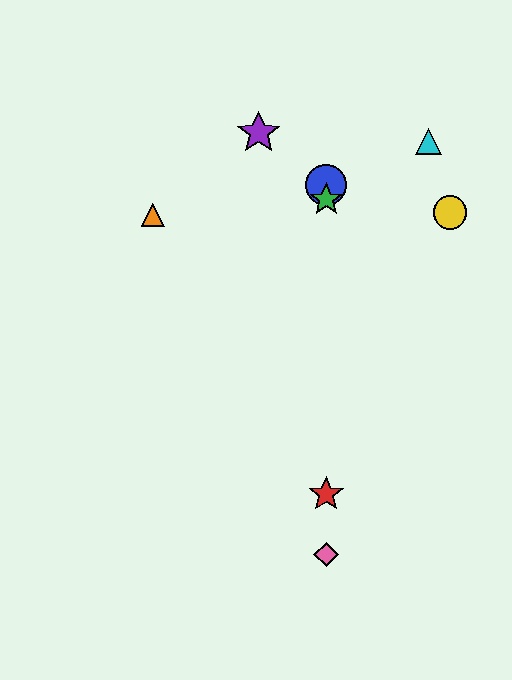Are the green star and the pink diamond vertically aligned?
Yes, both are at x≈326.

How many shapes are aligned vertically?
4 shapes (the red star, the blue circle, the green star, the pink diamond) are aligned vertically.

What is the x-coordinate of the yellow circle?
The yellow circle is at x≈450.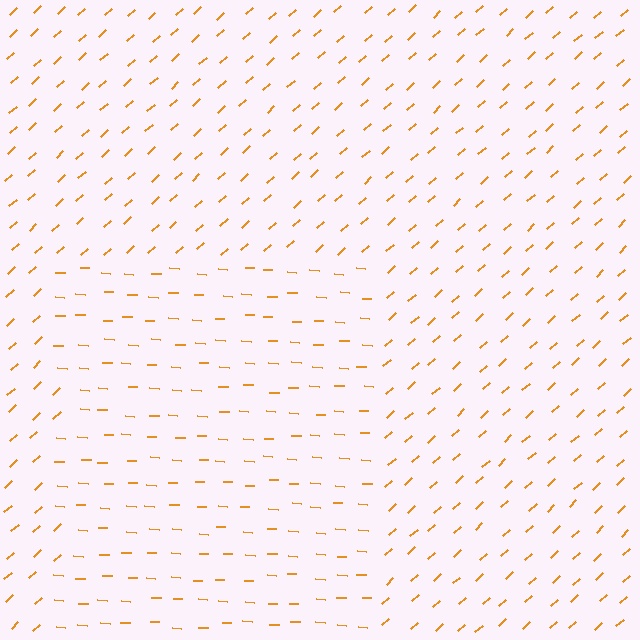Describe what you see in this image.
The image is filled with small orange line segments. A rectangle region in the image has lines oriented differently from the surrounding lines, creating a visible texture boundary.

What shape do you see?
I see a rectangle.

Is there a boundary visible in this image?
Yes, there is a texture boundary formed by a change in line orientation.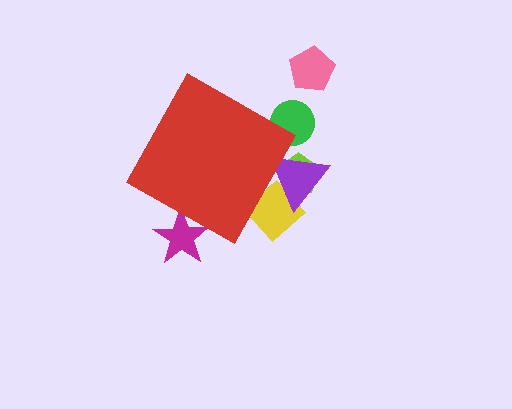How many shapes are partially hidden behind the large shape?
5 shapes are partially hidden.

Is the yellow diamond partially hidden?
Yes, the yellow diamond is partially hidden behind the red diamond.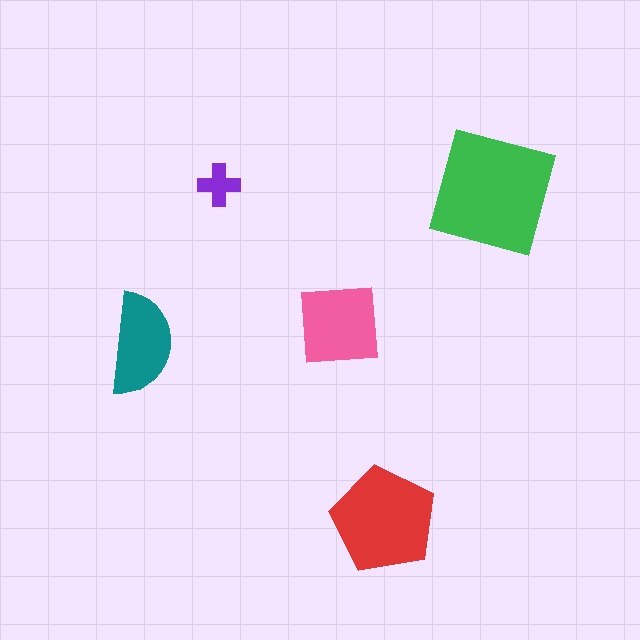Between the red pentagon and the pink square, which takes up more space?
The red pentagon.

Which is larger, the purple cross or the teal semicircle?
The teal semicircle.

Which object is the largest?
The green square.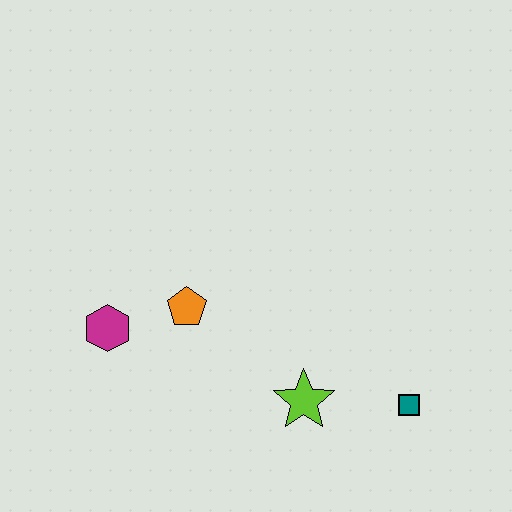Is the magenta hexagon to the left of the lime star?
Yes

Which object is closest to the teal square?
The lime star is closest to the teal square.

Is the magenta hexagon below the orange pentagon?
Yes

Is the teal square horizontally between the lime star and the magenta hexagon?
No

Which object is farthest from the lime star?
The magenta hexagon is farthest from the lime star.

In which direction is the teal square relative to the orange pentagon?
The teal square is to the right of the orange pentagon.